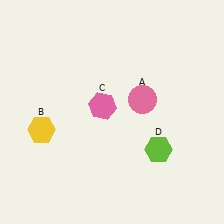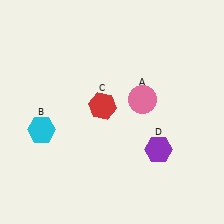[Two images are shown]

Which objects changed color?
B changed from yellow to cyan. C changed from pink to red. D changed from lime to purple.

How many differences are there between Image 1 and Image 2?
There are 3 differences between the two images.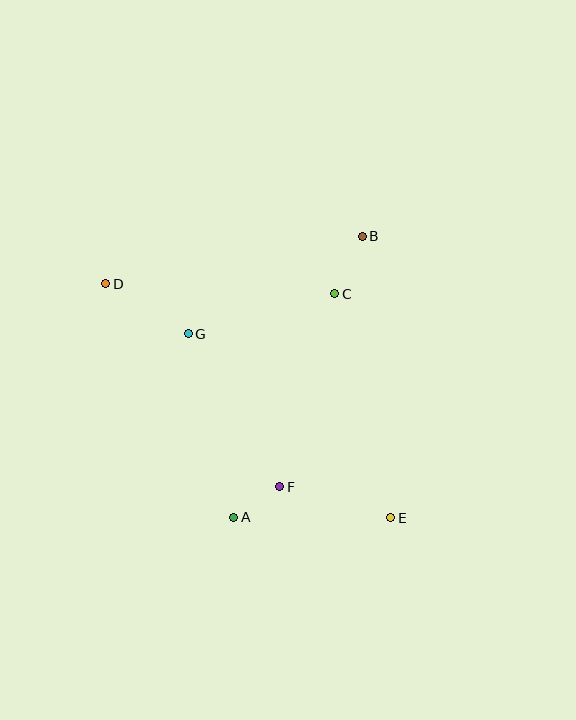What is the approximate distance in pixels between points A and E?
The distance between A and E is approximately 157 pixels.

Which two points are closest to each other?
Points A and F are closest to each other.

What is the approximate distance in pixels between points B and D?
The distance between B and D is approximately 261 pixels.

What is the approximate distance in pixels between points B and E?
The distance between B and E is approximately 283 pixels.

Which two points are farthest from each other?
Points D and E are farthest from each other.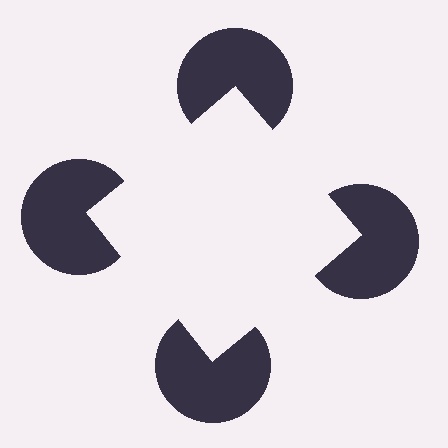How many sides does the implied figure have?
4 sides.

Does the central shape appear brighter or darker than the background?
It typically appears slightly brighter than the background, even though no actual brightness change is drawn.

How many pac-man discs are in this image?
There are 4 — one at each vertex of the illusory square.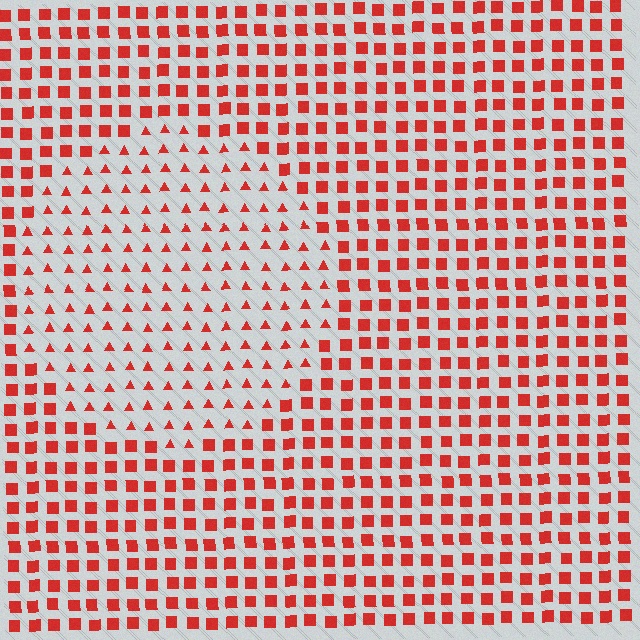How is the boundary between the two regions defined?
The boundary is defined by a change in element shape: triangles inside vs. squares outside. All elements share the same color and spacing.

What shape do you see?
I see a circle.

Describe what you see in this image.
The image is filled with small red elements arranged in a uniform grid. A circle-shaped region contains triangles, while the surrounding area contains squares. The boundary is defined purely by the change in element shape.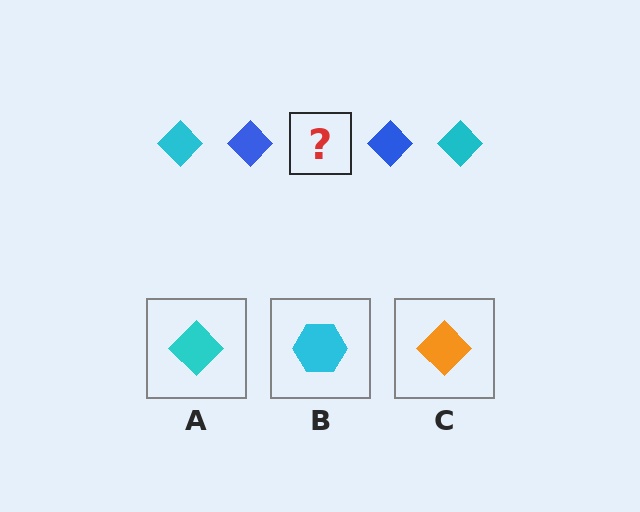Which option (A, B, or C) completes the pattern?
A.